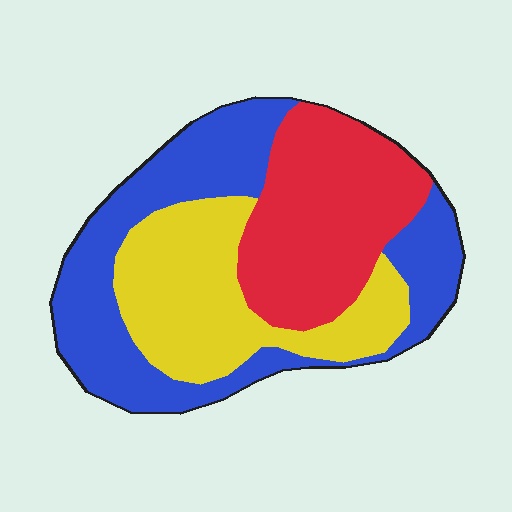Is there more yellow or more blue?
Blue.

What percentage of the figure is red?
Red covers around 30% of the figure.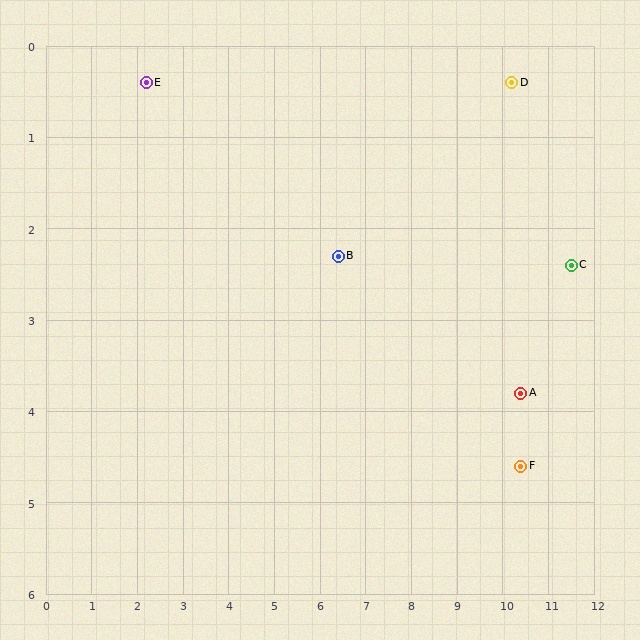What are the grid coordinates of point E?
Point E is at approximately (2.2, 0.4).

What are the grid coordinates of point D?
Point D is at approximately (10.2, 0.4).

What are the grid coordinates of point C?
Point C is at approximately (11.5, 2.4).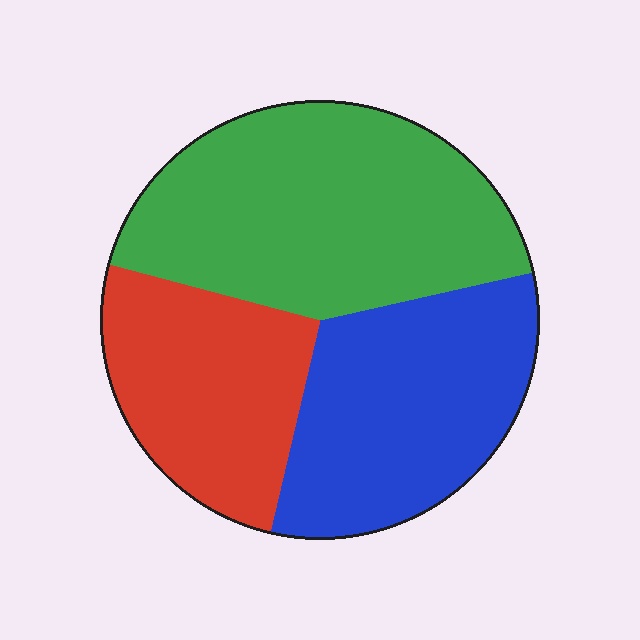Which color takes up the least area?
Red, at roughly 25%.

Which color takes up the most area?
Green, at roughly 40%.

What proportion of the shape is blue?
Blue covers 32% of the shape.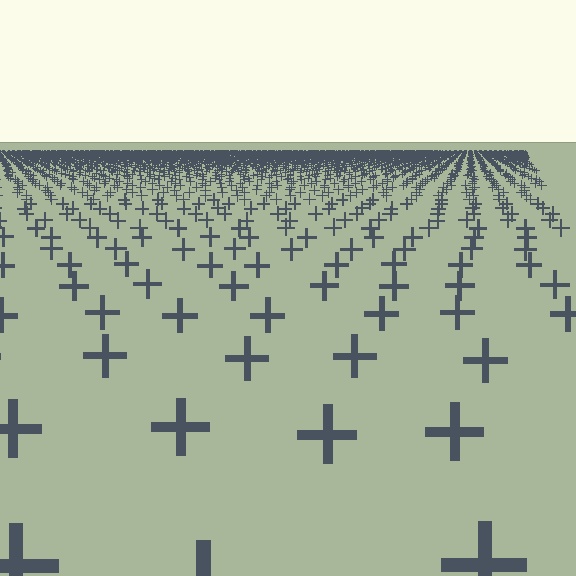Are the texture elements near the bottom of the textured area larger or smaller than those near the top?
Larger. Near the bottom, elements are closer to the viewer and appear at a bigger on-screen size.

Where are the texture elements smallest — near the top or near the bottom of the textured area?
Near the top.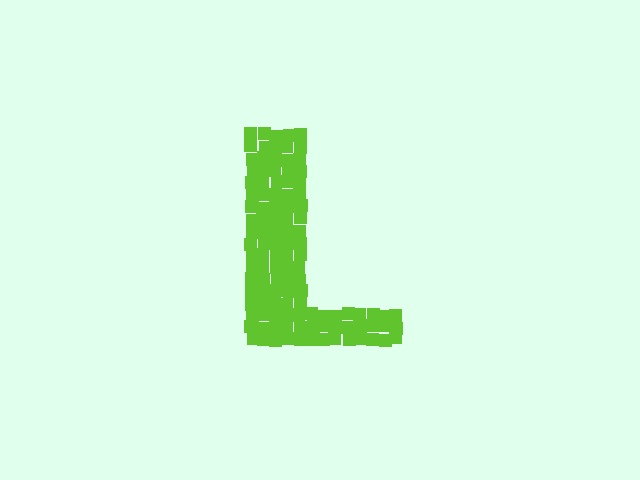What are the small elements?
The small elements are squares.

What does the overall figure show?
The overall figure shows the letter L.